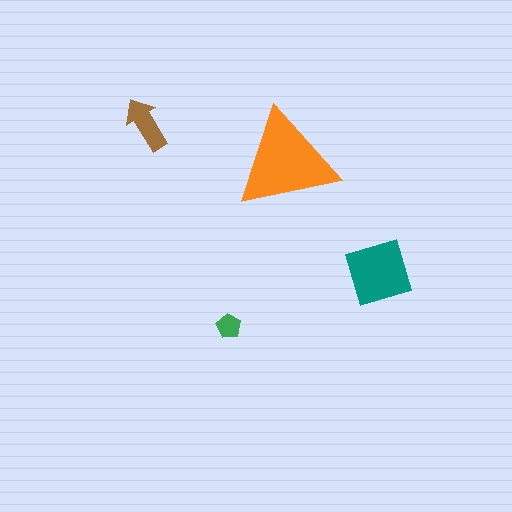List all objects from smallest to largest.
The green pentagon, the brown arrow, the teal diamond, the orange triangle.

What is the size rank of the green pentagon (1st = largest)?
4th.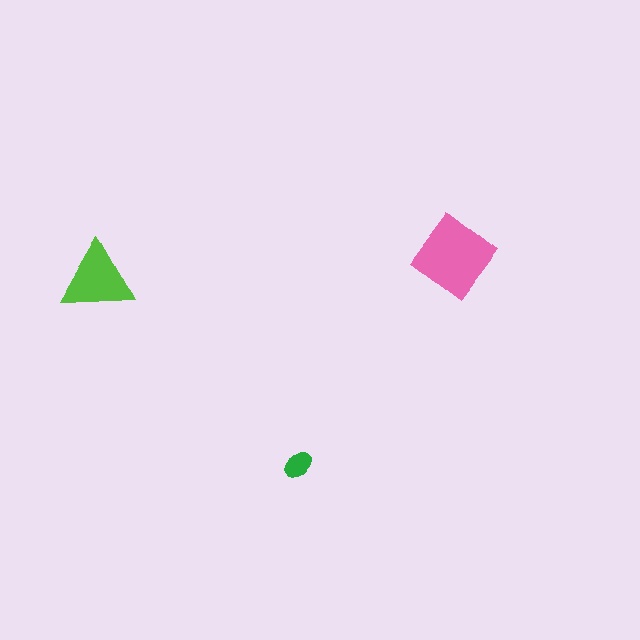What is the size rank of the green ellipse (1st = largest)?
3rd.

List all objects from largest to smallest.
The pink diamond, the lime triangle, the green ellipse.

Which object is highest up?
The pink diamond is topmost.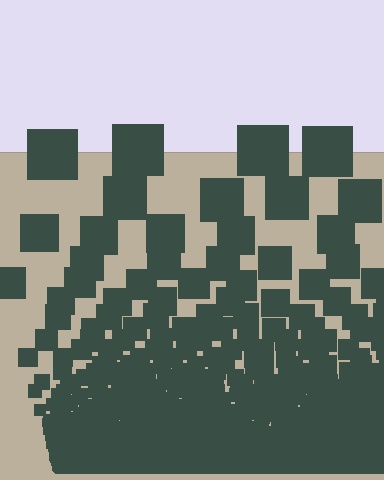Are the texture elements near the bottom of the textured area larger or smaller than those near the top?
Smaller. The gradient is inverted — elements near the bottom are smaller and denser.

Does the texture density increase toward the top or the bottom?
Density increases toward the bottom.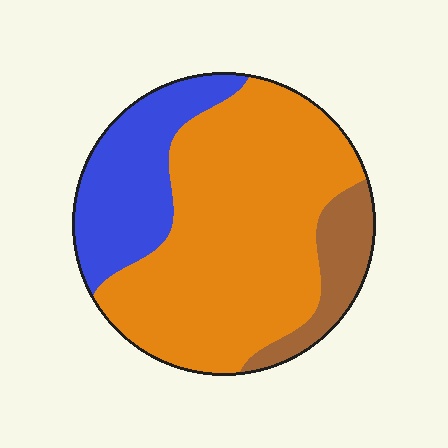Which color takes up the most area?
Orange, at roughly 65%.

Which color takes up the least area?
Brown, at roughly 10%.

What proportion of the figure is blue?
Blue takes up about one quarter (1/4) of the figure.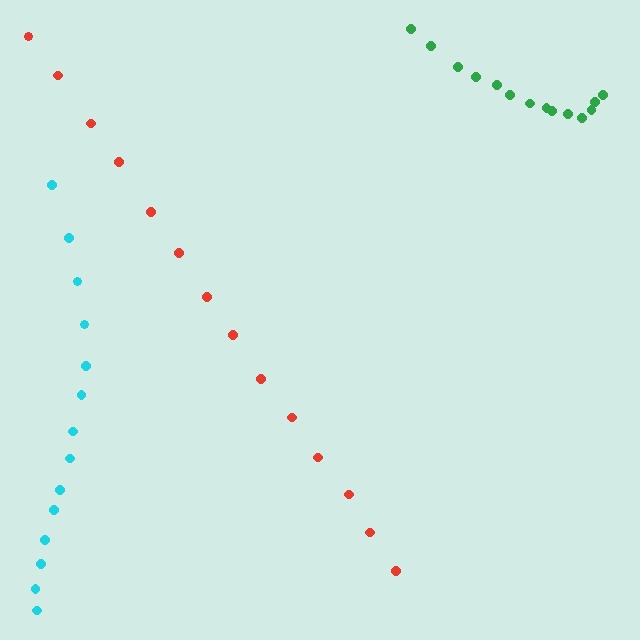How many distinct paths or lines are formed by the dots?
There are 3 distinct paths.